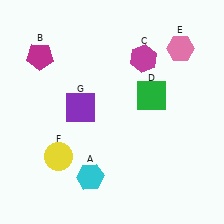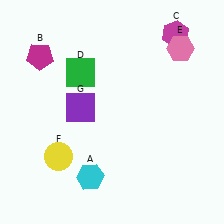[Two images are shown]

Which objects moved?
The objects that moved are: the magenta hexagon (C), the green square (D).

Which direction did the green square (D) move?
The green square (D) moved left.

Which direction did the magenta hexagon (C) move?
The magenta hexagon (C) moved right.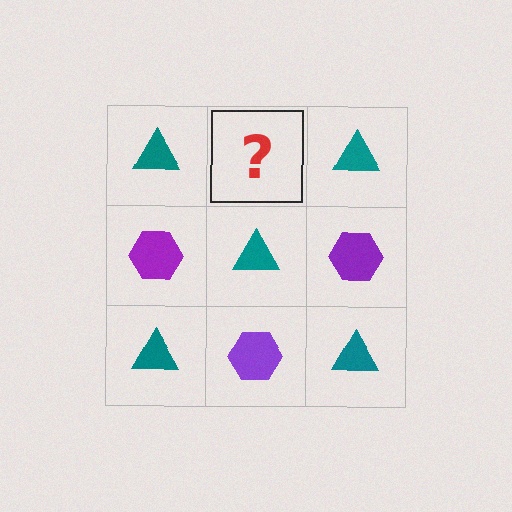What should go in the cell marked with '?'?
The missing cell should contain a purple hexagon.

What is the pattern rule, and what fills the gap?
The rule is that it alternates teal triangle and purple hexagon in a checkerboard pattern. The gap should be filled with a purple hexagon.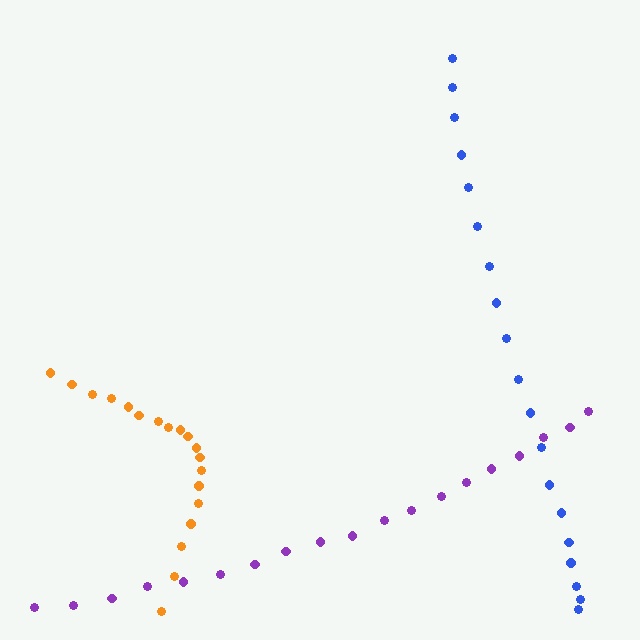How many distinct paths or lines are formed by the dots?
There are 3 distinct paths.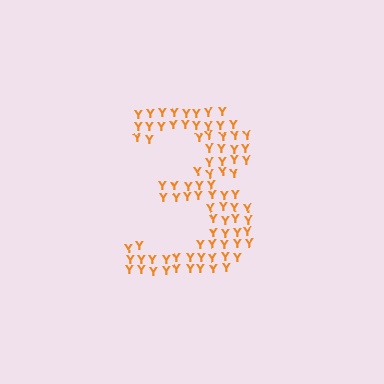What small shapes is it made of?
It is made of small letter Y's.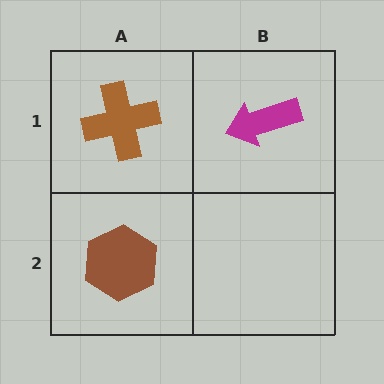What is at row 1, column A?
A brown cross.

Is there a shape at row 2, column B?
No, that cell is empty.